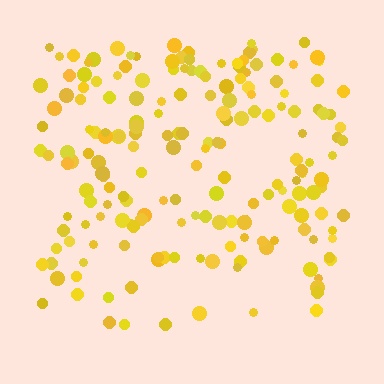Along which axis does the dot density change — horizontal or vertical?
Vertical.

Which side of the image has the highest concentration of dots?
The top.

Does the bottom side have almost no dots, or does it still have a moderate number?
Still a moderate number, just noticeably fewer than the top.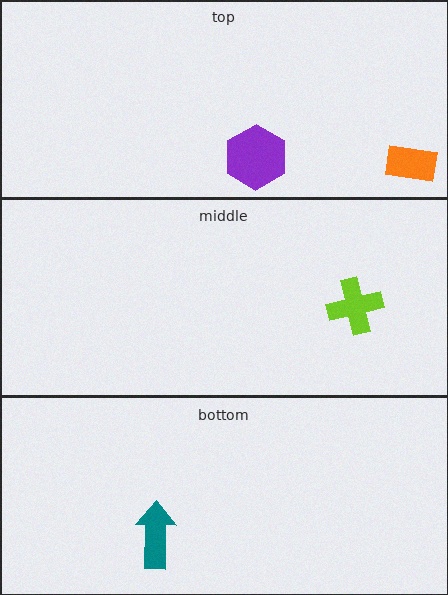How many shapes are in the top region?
2.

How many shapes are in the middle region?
1.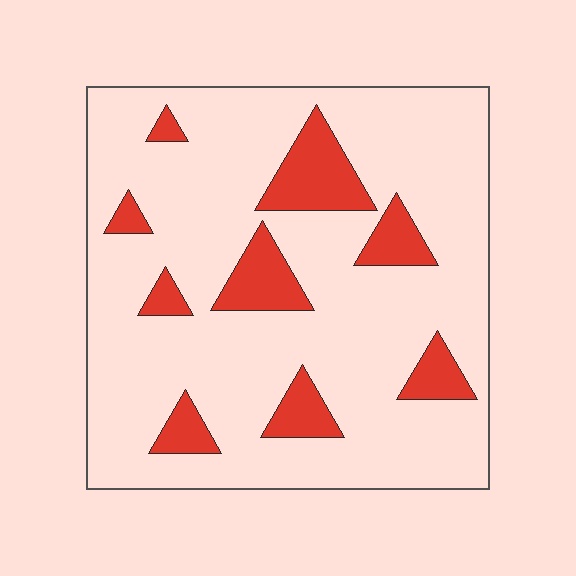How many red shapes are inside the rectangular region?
9.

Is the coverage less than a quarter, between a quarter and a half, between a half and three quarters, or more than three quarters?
Less than a quarter.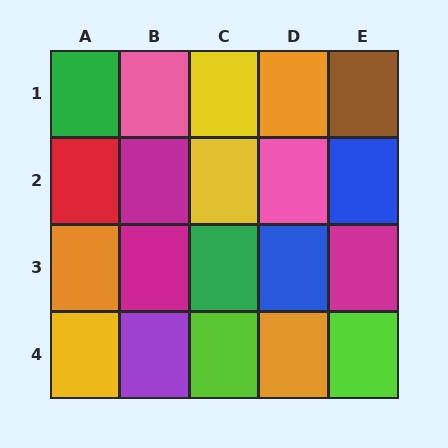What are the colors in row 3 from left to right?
Orange, magenta, green, blue, magenta.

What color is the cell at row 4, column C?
Lime.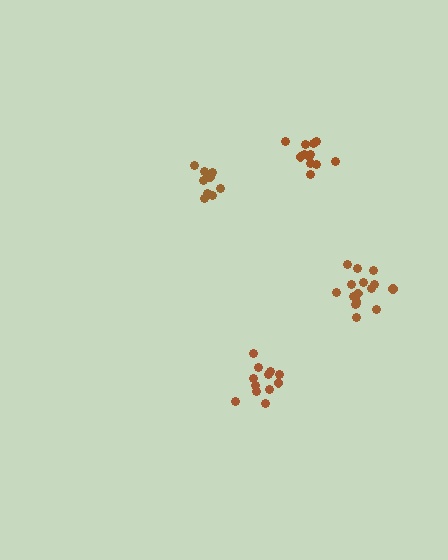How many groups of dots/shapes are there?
There are 4 groups.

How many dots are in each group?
Group 1: 12 dots, Group 2: 12 dots, Group 3: 10 dots, Group 4: 16 dots (50 total).